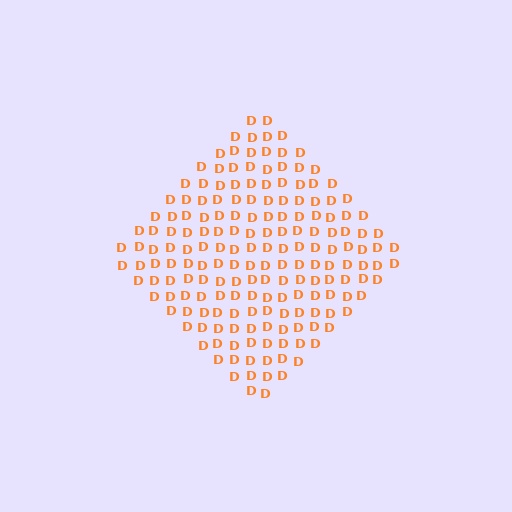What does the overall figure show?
The overall figure shows a diamond.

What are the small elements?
The small elements are letter D's.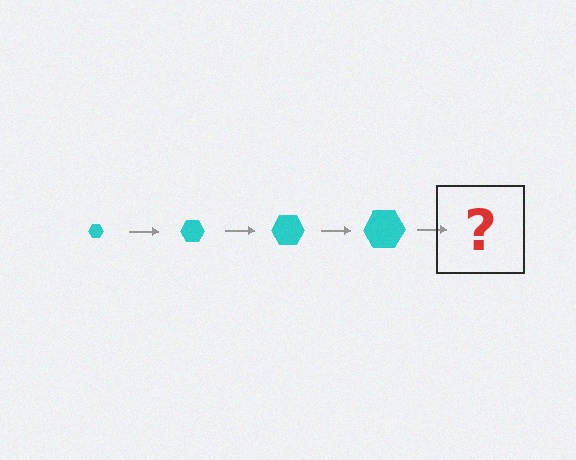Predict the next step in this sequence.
The next step is a cyan hexagon, larger than the previous one.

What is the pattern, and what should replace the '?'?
The pattern is that the hexagon gets progressively larger each step. The '?' should be a cyan hexagon, larger than the previous one.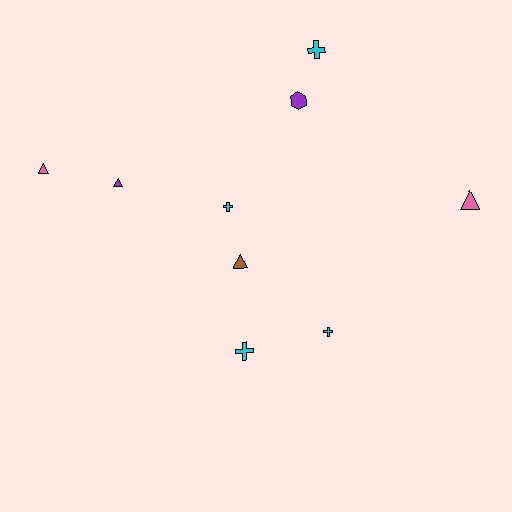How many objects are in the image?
There are 9 objects.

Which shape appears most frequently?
Cross, with 4 objects.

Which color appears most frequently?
Cyan, with 4 objects.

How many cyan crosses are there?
There are 4 cyan crosses.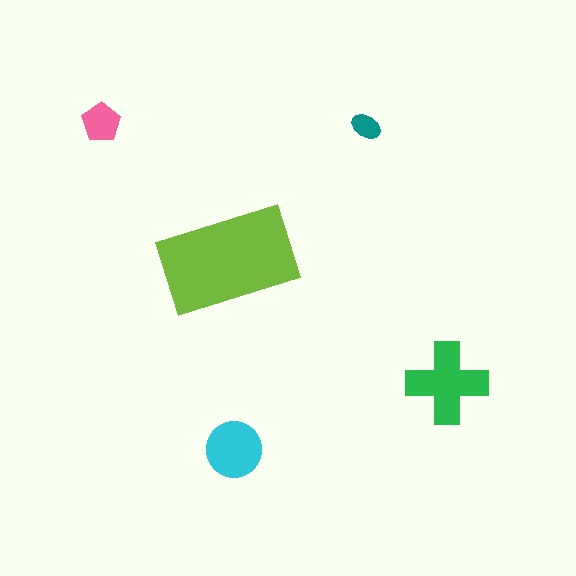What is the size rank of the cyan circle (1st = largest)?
3rd.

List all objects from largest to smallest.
The lime rectangle, the green cross, the cyan circle, the pink pentagon, the teal ellipse.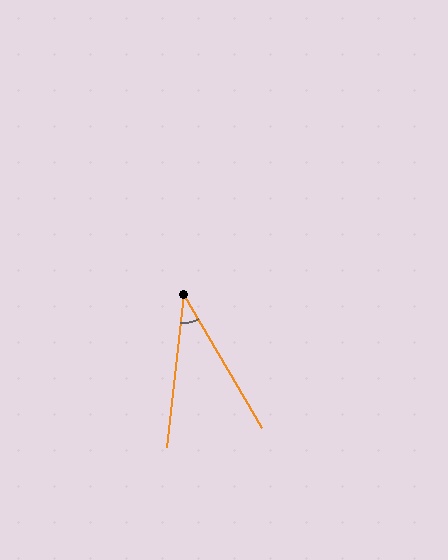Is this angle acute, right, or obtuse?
It is acute.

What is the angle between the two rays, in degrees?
Approximately 37 degrees.